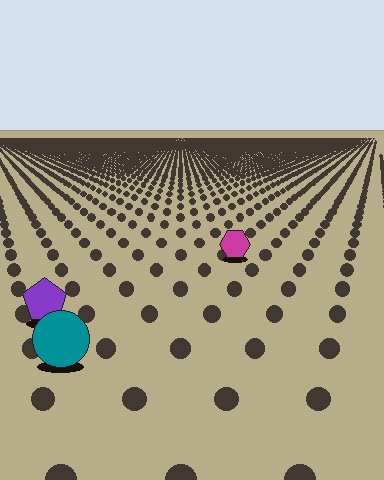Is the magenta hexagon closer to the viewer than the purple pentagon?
No. The purple pentagon is closer — you can tell from the texture gradient: the ground texture is coarser near it.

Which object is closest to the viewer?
The teal circle is closest. The texture marks near it are larger and more spread out.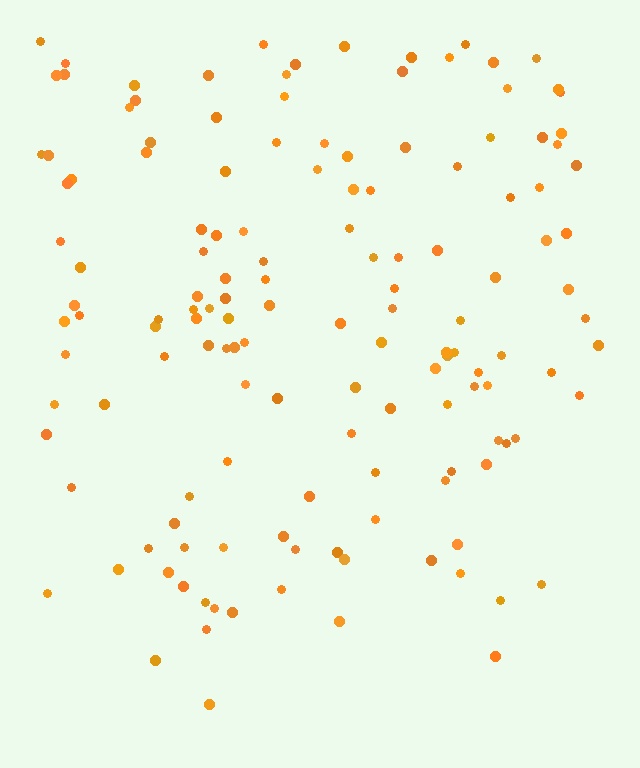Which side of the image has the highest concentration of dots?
The top.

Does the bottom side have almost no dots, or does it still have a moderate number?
Still a moderate number, just noticeably fewer than the top.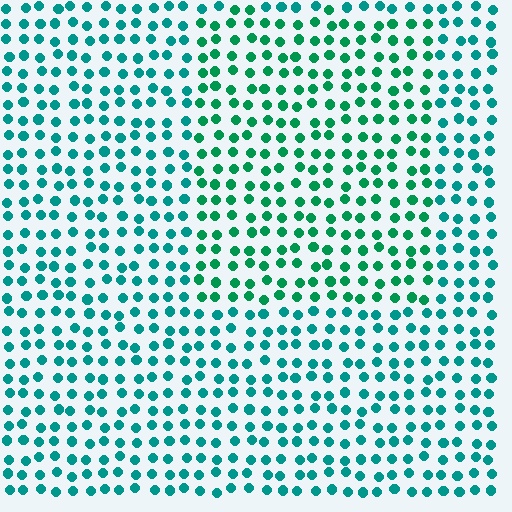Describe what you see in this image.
The image is filled with small teal elements in a uniform arrangement. A rectangle-shaped region is visible where the elements are tinted to a slightly different hue, forming a subtle color boundary.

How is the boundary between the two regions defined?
The boundary is defined purely by a slight shift in hue (about 24 degrees). Spacing, size, and orientation are identical on both sides.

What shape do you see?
I see a rectangle.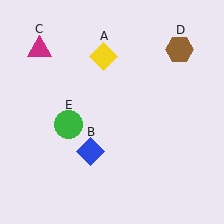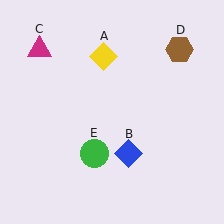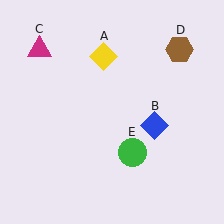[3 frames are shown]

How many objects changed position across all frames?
2 objects changed position: blue diamond (object B), green circle (object E).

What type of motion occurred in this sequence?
The blue diamond (object B), green circle (object E) rotated counterclockwise around the center of the scene.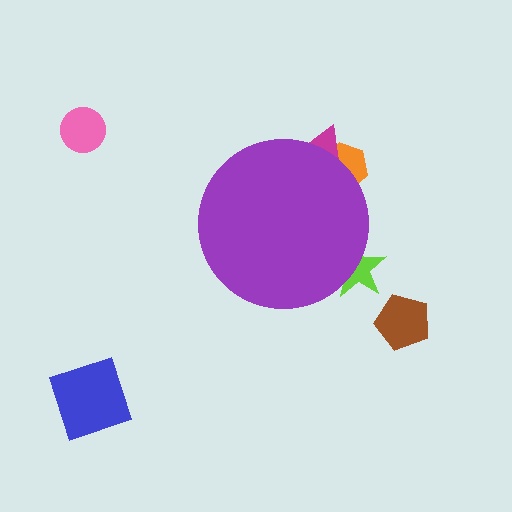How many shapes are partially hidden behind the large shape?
3 shapes are partially hidden.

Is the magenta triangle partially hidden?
Yes, the magenta triangle is partially hidden behind the purple circle.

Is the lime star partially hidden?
Yes, the lime star is partially hidden behind the purple circle.